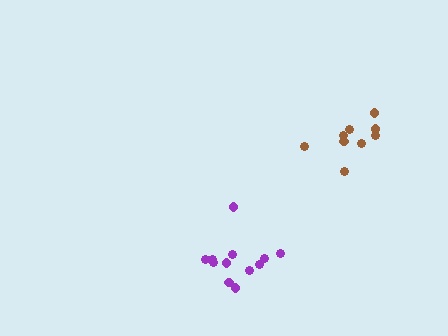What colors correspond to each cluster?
The clusters are colored: purple, brown.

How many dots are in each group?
Group 1: 12 dots, Group 2: 9 dots (21 total).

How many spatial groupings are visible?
There are 2 spatial groupings.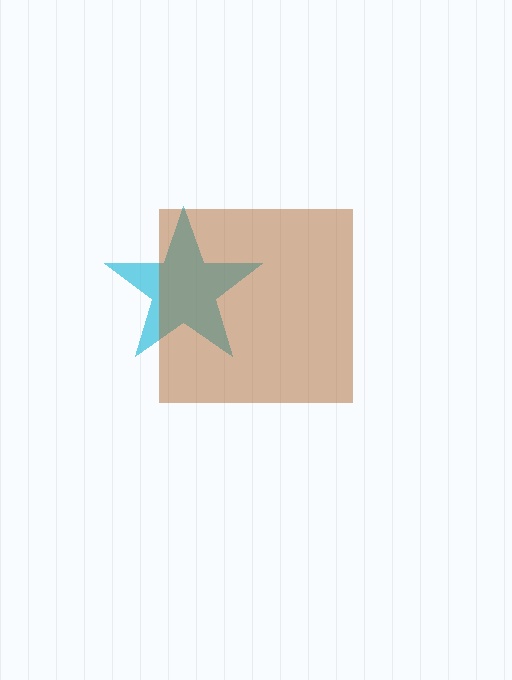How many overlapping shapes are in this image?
There are 2 overlapping shapes in the image.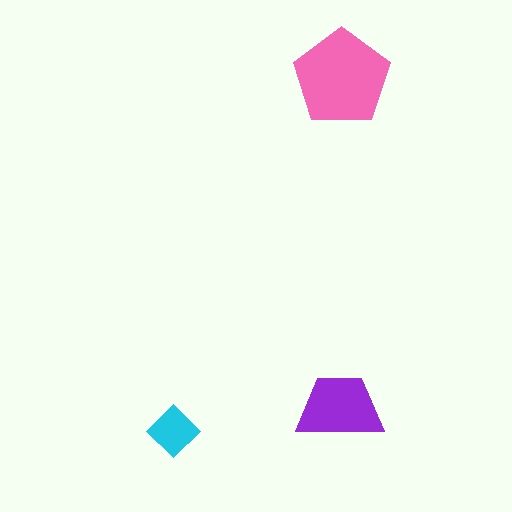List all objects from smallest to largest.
The cyan diamond, the purple trapezoid, the pink pentagon.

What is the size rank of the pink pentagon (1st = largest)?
1st.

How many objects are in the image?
There are 3 objects in the image.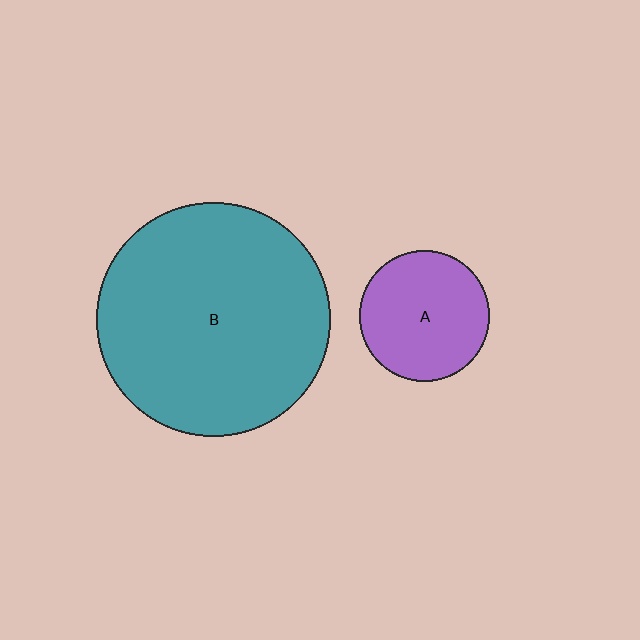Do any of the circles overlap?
No, none of the circles overlap.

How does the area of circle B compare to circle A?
Approximately 3.2 times.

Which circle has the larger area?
Circle B (teal).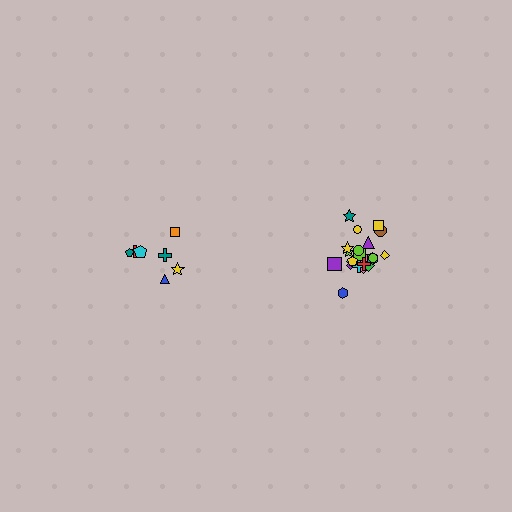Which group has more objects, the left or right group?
The right group.